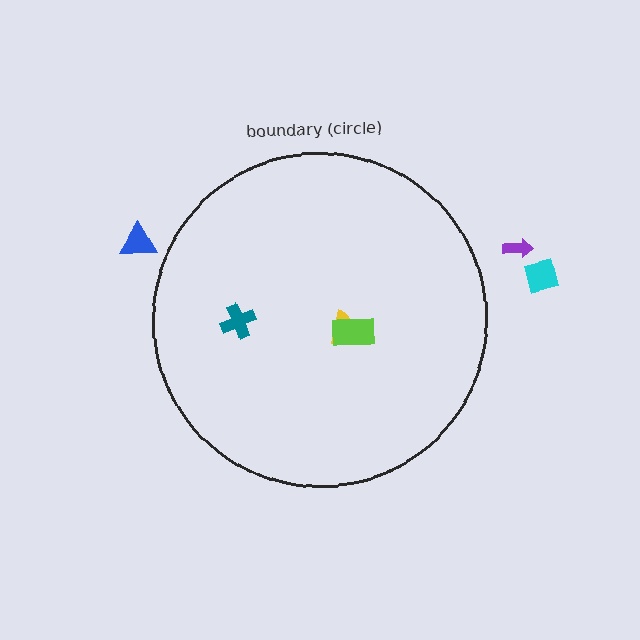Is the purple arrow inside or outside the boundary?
Outside.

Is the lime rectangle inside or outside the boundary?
Inside.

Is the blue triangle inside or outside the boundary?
Outside.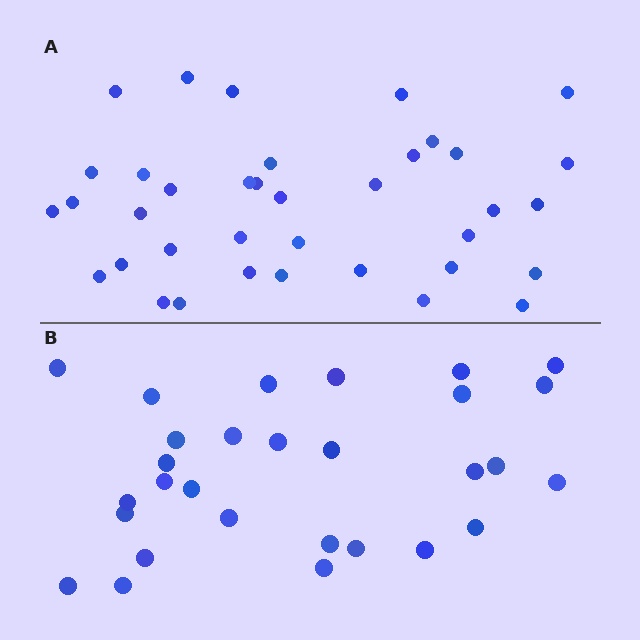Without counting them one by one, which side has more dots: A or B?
Region A (the top region) has more dots.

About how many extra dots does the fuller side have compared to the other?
Region A has roughly 8 or so more dots than region B.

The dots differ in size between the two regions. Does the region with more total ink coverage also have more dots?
No. Region B has more total ink coverage because its dots are larger, but region A actually contains more individual dots. Total area can be misleading — the number of items is what matters here.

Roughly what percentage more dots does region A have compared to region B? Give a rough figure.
About 30% more.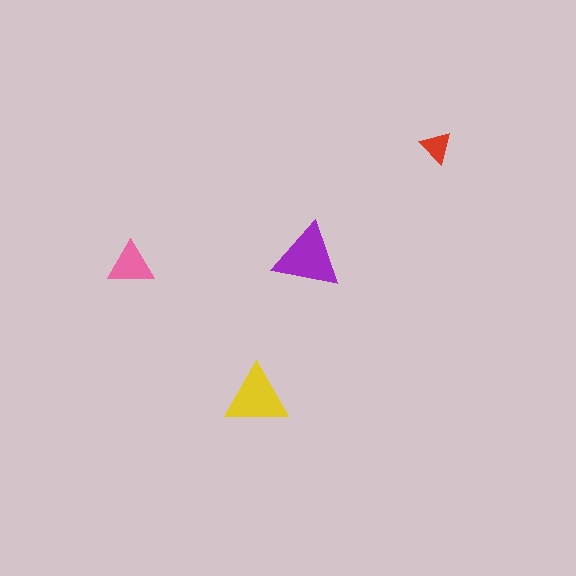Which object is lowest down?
The yellow triangle is bottommost.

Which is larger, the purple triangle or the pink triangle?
The purple one.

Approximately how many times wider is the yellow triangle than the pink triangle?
About 1.5 times wider.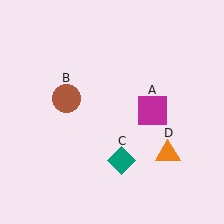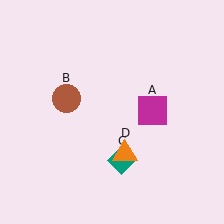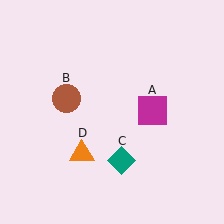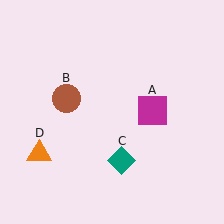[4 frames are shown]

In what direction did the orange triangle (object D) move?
The orange triangle (object D) moved left.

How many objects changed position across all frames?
1 object changed position: orange triangle (object D).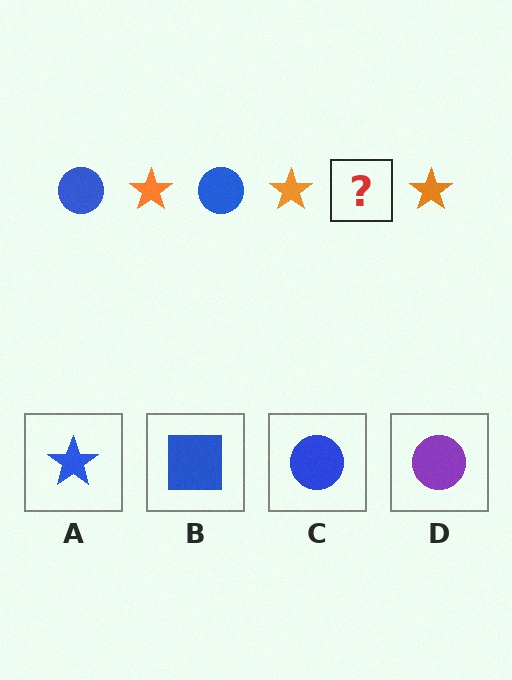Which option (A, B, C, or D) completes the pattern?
C.